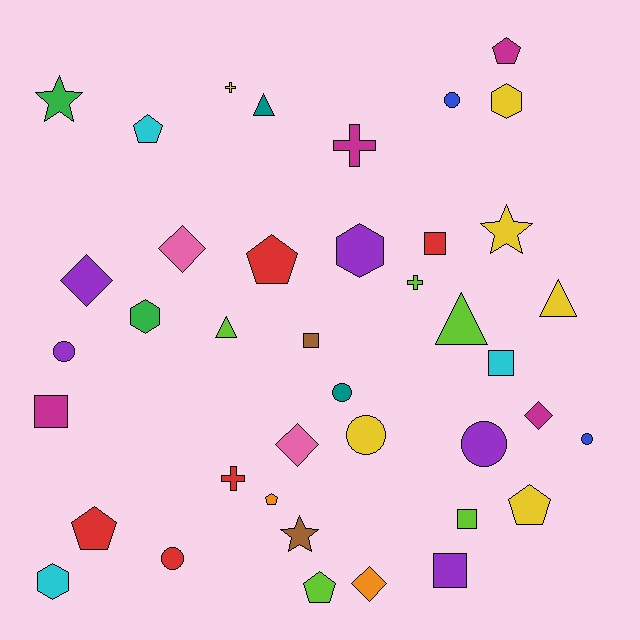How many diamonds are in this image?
There are 5 diamonds.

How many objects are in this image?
There are 40 objects.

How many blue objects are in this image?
There are 2 blue objects.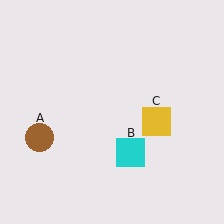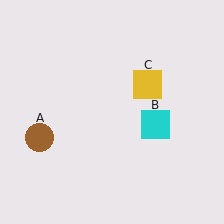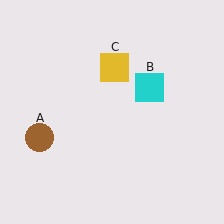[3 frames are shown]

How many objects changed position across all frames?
2 objects changed position: cyan square (object B), yellow square (object C).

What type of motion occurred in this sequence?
The cyan square (object B), yellow square (object C) rotated counterclockwise around the center of the scene.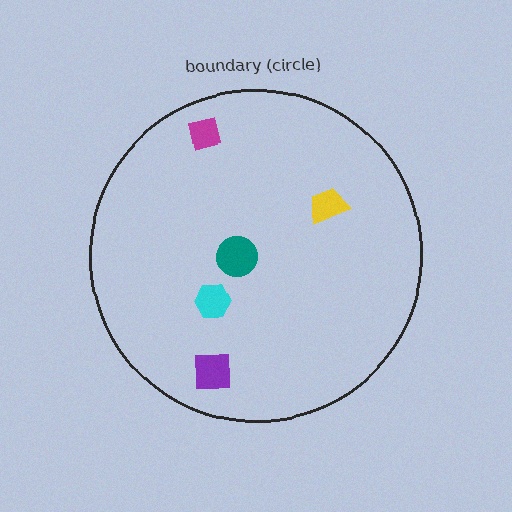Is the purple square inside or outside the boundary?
Inside.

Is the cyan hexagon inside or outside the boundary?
Inside.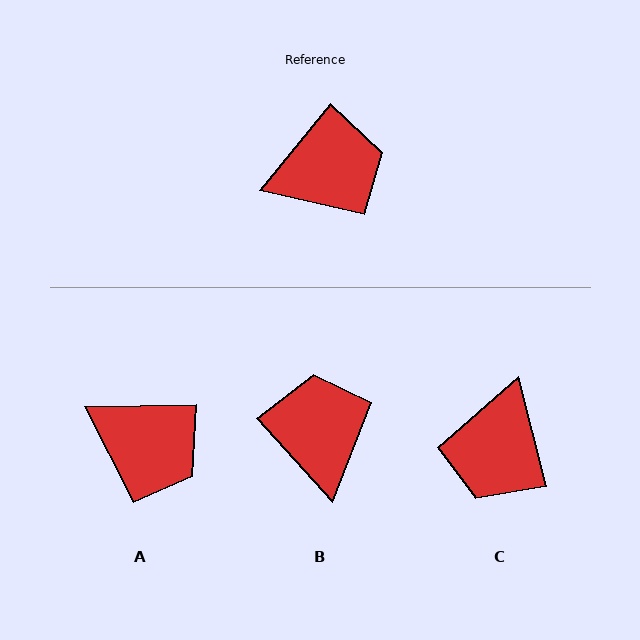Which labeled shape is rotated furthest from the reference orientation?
C, about 126 degrees away.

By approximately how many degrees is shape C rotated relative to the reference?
Approximately 126 degrees clockwise.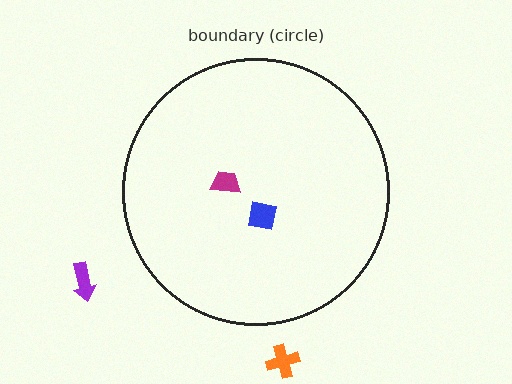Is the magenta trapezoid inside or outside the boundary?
Inside.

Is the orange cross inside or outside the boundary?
Outside.